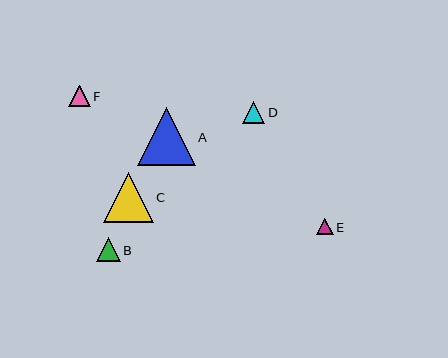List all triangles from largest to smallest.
From largest to smallest: A, C, B, D, F, E.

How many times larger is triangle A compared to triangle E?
Triangle A is approximately 3.6 times the size of triangle E.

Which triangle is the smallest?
Triangle E is the smallest with a size of approximately 16 pixels.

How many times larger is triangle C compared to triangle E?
Triangle C is approximately 3.1 times the size of triangle E.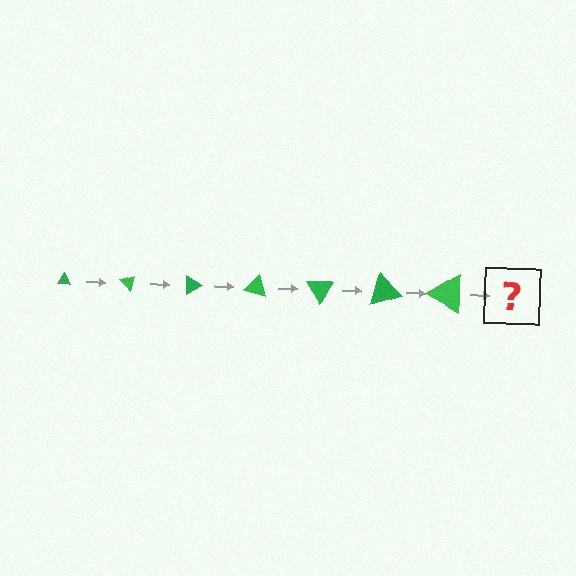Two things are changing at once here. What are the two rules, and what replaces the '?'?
The two rules are that the triangle grows larger each step and it rotates 45 degrees each step. The '?' should be a triangle, larger than the previous one and rotated 315 degrees from the start.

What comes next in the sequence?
The next element should be a triangle, larger than the previous one and rotated 315 degrees from the start.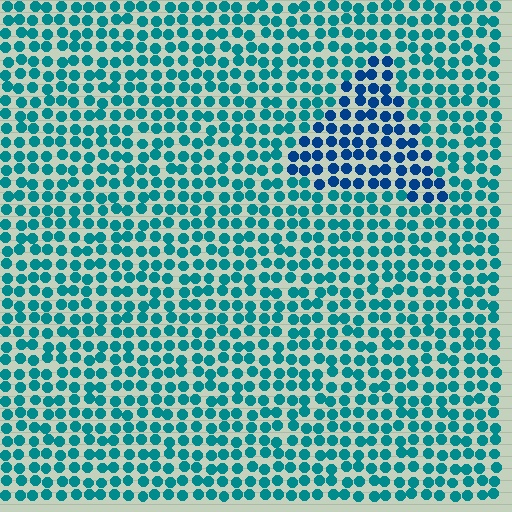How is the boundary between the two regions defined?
The boundary is defined purely by a slight shift in hue (about 33 degrees). Spacing, size, and orientation are identical on both sides.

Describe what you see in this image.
The image is filled with small teal elements in a uniform arrangement. A triangle-shaped region is visible where the elements are tinted to a slightly different hue, forming a subtle color boundary.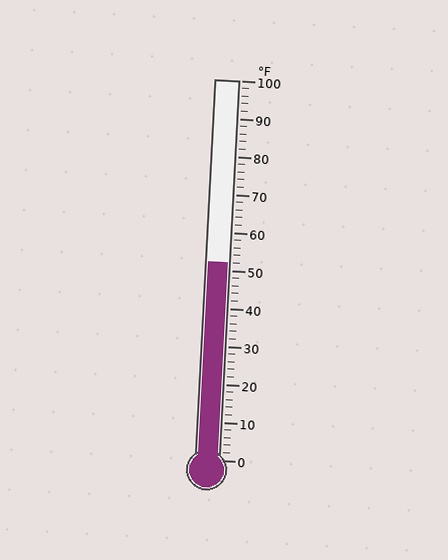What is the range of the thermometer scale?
The thermometer scale ranges from 0°F to 100°F.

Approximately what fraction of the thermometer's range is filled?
The thermometer is filled to approximately 50% of its range.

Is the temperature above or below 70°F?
The temperature is below 70°F.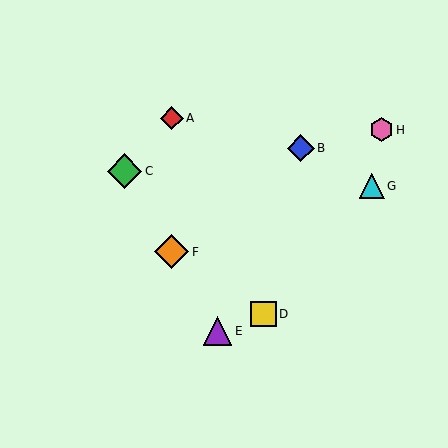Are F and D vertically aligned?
No, F is at x≈172 and D is at x≈263.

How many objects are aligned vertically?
2 objects (A, F) are aligned vertically.